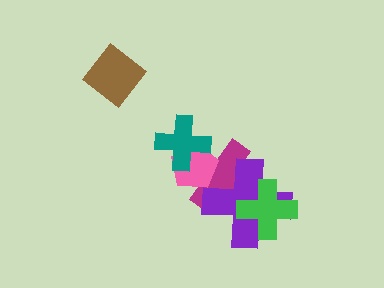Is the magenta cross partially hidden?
Yes, it is partially covered by another shape.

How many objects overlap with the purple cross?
2 objects overlap with the purple cross.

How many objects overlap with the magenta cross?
4 objects overlap with the magenta cross.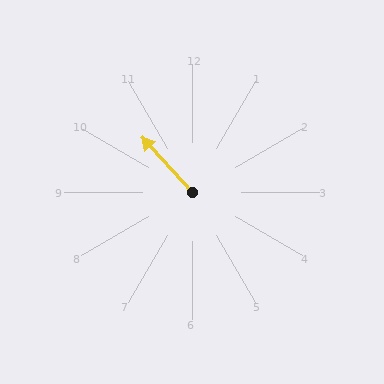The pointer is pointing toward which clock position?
Roughly 11 o'clock.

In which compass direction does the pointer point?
Northwest.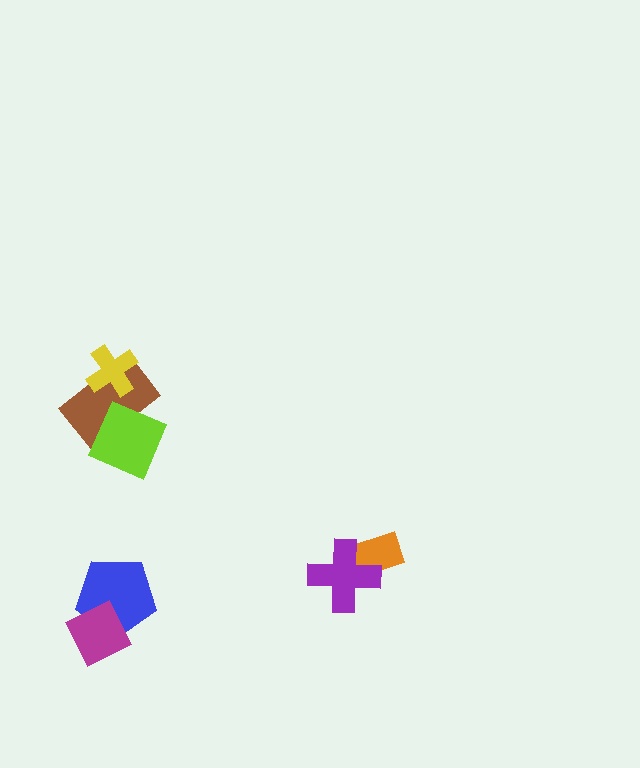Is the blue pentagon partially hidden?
Yes, it is partially covered by another shape.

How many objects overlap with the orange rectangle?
1 object overlaps with the orange rectangle.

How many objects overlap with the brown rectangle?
2 objects overlap with the brown rectangle.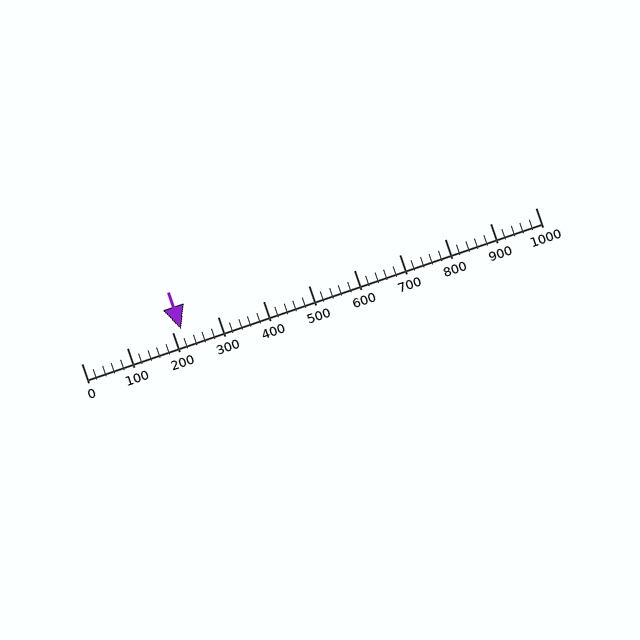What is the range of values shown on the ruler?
The ruler shows values from 0 to 1000.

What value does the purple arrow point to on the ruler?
The purple arrow points to approximately 219.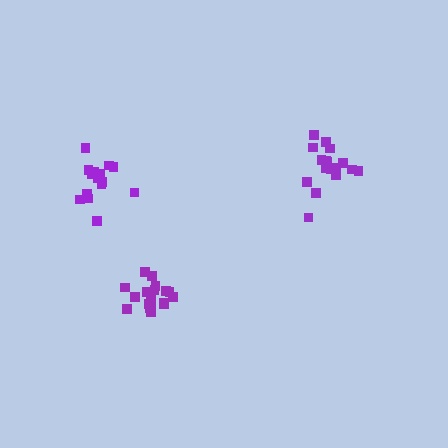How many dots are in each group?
Group 1: 17 dots, Group 2: 18 dots, Group 3: 15 dots (50 total).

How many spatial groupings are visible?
There are 3 spatial groupings.